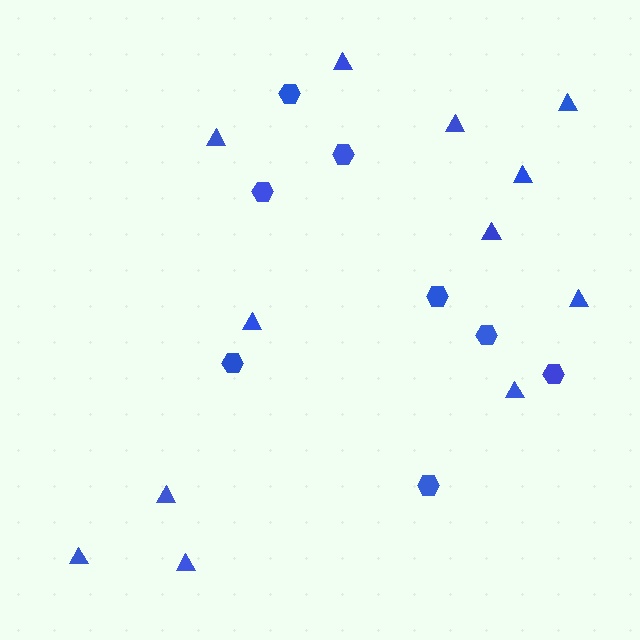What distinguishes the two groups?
There are 2 groups: one group of triangles (12) and one group of hexagons (8).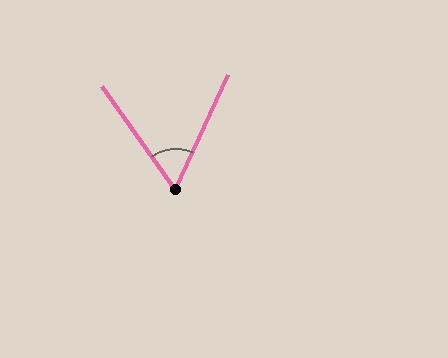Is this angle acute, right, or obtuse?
It is acute.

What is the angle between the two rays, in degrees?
Approximately 60 degrees.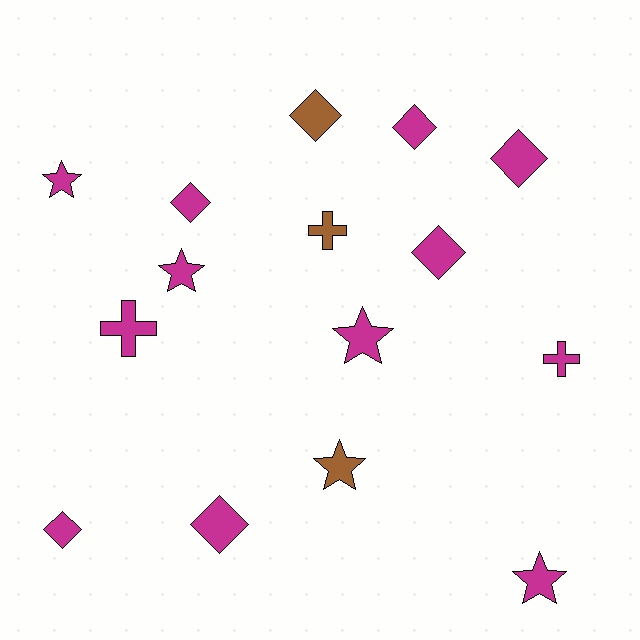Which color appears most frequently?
Magenta, with 12 objects.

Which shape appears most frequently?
Diamond, with 7 objects.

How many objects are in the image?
There are 15 objects.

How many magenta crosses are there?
There are 2 magenta crosses.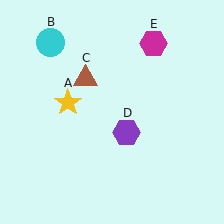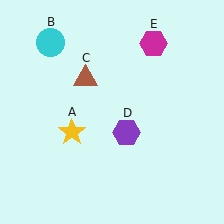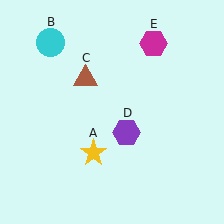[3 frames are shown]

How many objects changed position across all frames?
1 object changed position: yellow star (object A).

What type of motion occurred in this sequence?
The yellow star (object A) rotated counterclockwise around the center of the scene.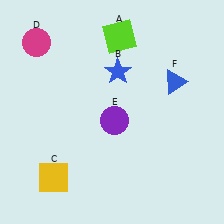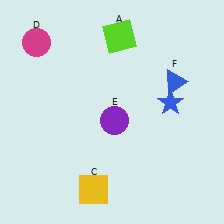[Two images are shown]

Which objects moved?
The objects that moved are: the blue star (B), the yellow square (C).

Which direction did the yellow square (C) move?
The yellow square (C) moved right.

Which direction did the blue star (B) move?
The blue star (B) moved right.